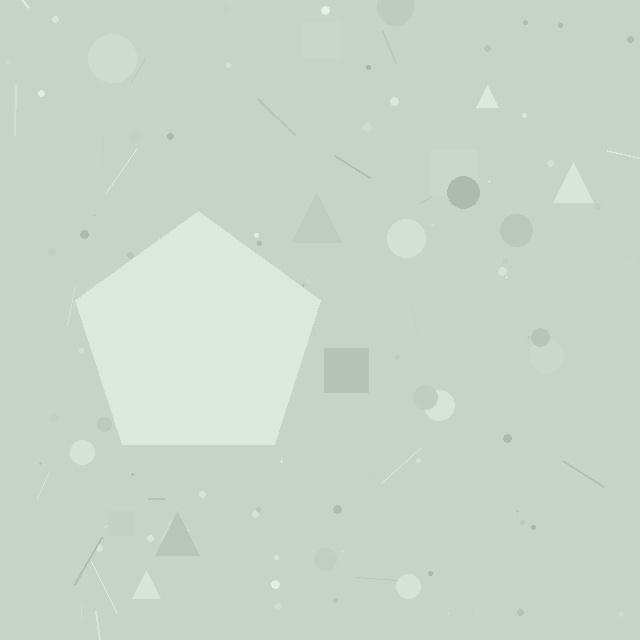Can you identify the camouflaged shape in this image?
The camouflaged shape is a pentagon.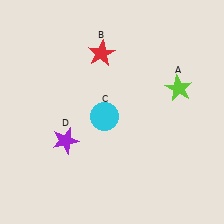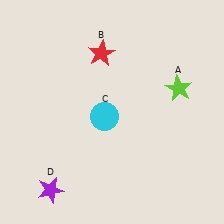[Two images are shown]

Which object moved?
The purple star (D) moved down.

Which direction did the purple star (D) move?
The purple star (D) moved down.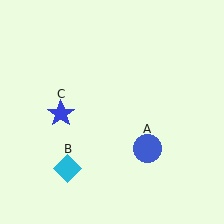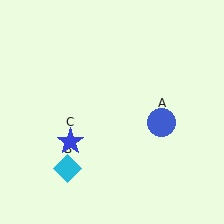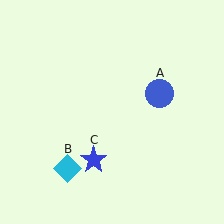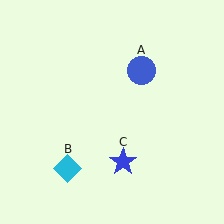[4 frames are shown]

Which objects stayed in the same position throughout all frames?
Cyan diamond (object B) remained stationary.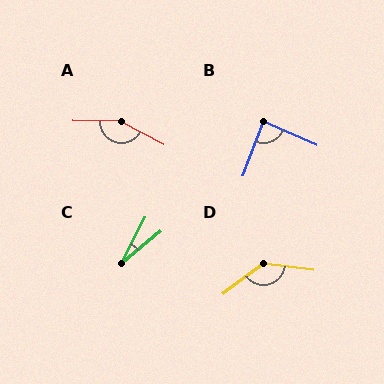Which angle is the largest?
A, at approximately 153 degrees.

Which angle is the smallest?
C, at approximately 24 degrees.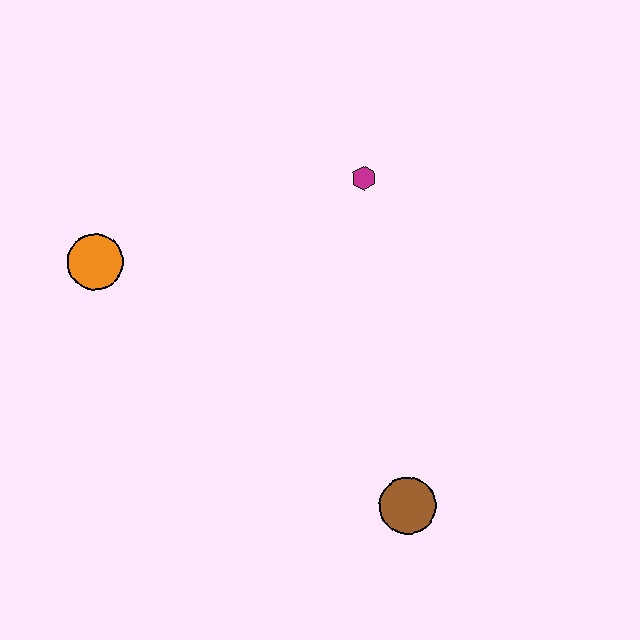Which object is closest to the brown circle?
The magenta hexagon is closest to the brown circle.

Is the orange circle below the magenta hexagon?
Yes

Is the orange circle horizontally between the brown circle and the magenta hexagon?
No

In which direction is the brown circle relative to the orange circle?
The brown circle is to the right of the orange circle.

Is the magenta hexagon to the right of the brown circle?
No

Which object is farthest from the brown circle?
The orange circle is farthest from the brown circle.